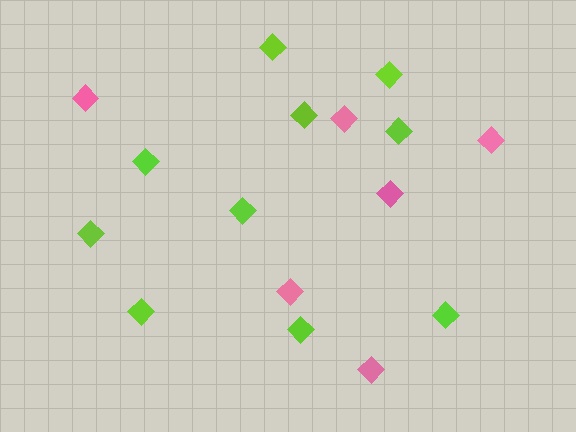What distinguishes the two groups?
There are 2 groups: one group of pink diamonds (6) and one group of lime diamonds (10).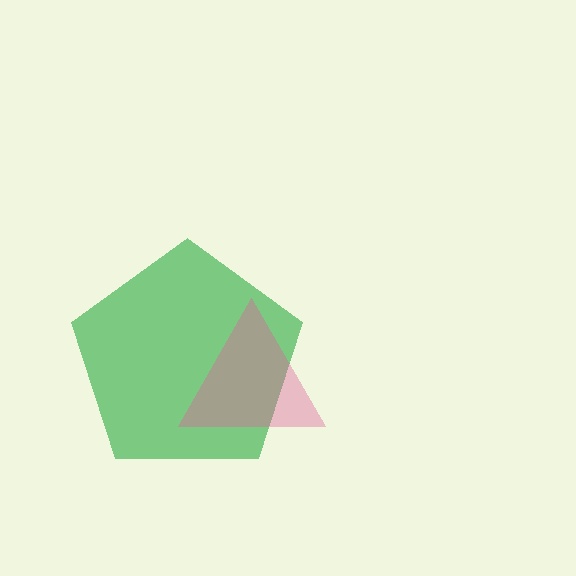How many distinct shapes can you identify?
There are 2 distinct shapes: a green pentagon, a pink triangle.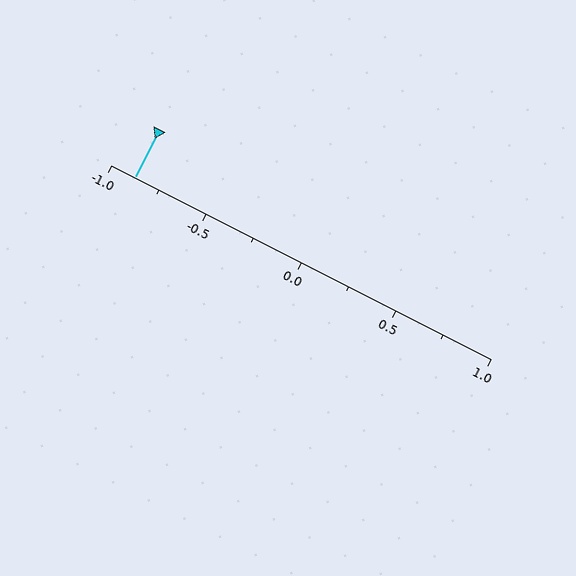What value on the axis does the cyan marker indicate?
The marker indicates approximately -0.88.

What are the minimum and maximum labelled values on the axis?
The axis runs from -1.0 to 1.0.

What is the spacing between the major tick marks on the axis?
The major ticks are spaced 0.5 apart.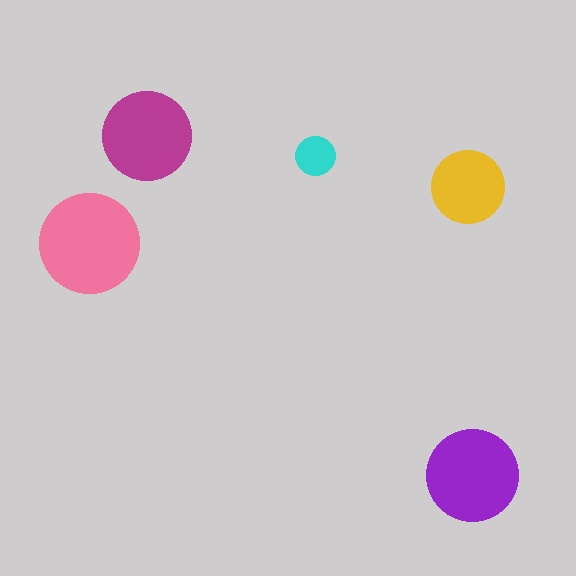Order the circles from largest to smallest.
the pink one, the purple one, the magenta one, the yellow one, the cyan one.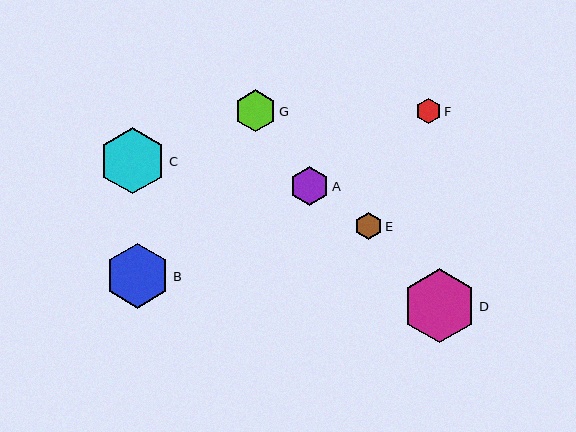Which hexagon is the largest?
Hexagon D is the largest with a size of approximately 74 pixels.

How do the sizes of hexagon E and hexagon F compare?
Hexagon E and hexagon F are approximately the same size.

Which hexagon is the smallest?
Hexagon F is the smallest with a size of approximately 25 pixels.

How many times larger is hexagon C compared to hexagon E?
Hexagon C is approximately 2.5 times the size of hexagon E.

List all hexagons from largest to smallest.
From largest to smallest: D, C, B, G, A, E, F.